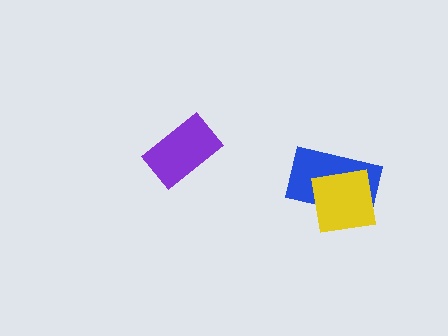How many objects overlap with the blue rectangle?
1 object overlaps with the blue rectangle.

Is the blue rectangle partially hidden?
Yes, it is partially covered by another shape.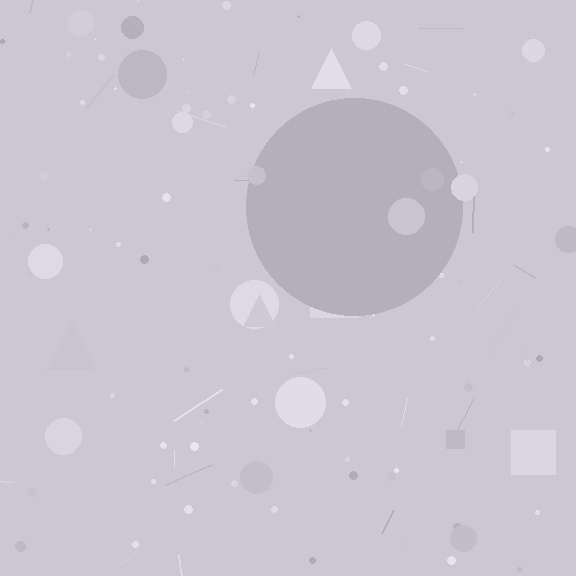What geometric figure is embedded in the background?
A circle is embedded in the background.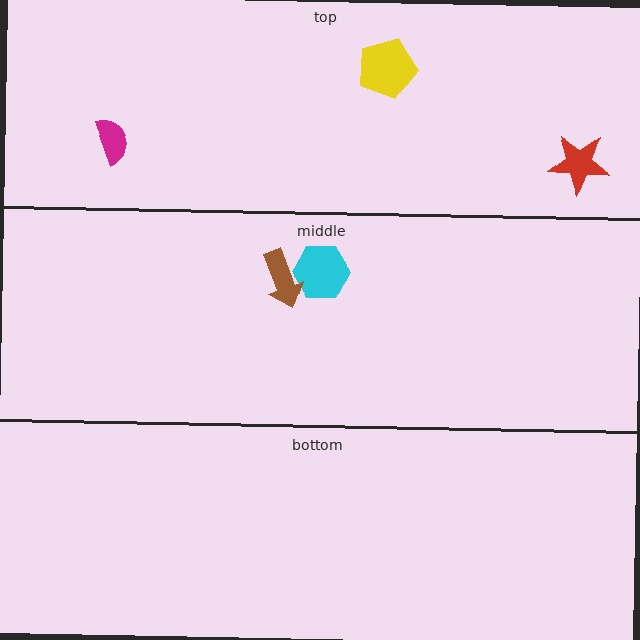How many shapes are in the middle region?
2.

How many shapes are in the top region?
3.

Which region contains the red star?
The top region.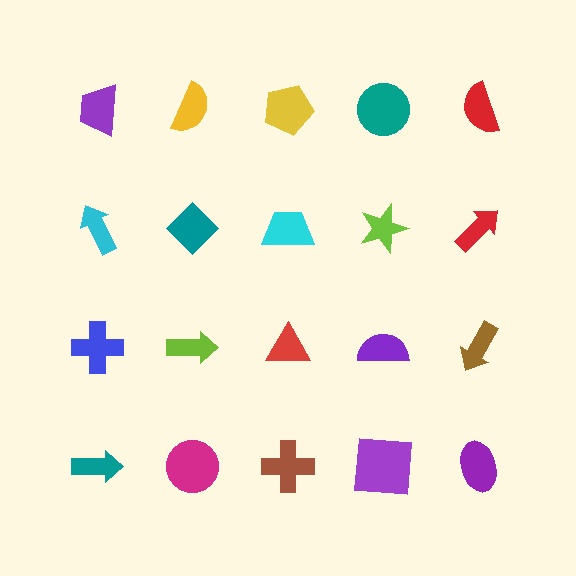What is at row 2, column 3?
A cyan trapezoid.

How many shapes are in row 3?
5 shapes.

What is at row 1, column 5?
A red semicircle.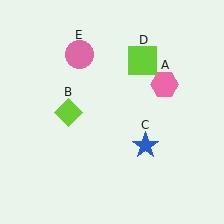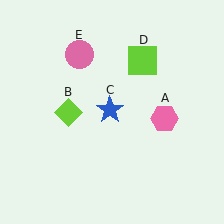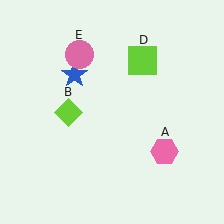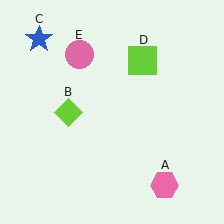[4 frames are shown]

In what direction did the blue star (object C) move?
The blue star (object C) moved up and to the left.